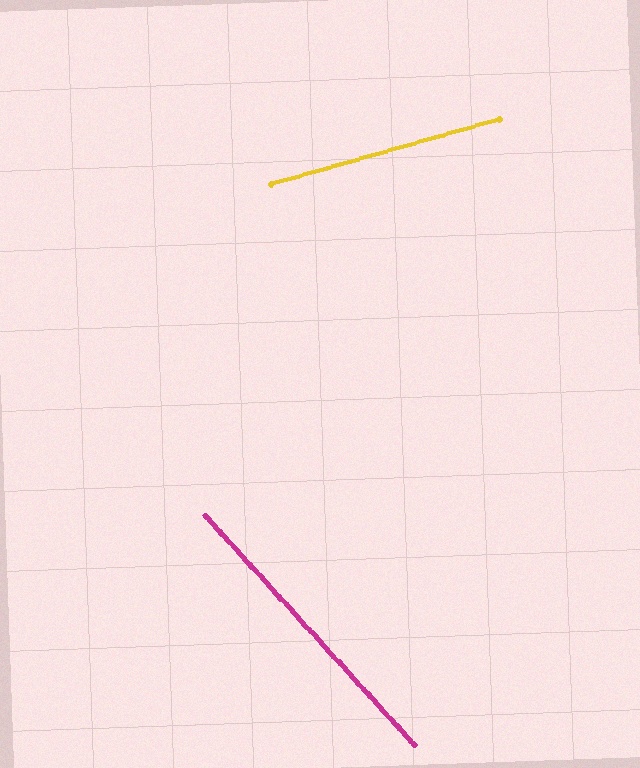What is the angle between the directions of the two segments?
Approximately 64 degrees.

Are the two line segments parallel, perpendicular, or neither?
Neither parallel nor perpendicular — they differ by about 64°.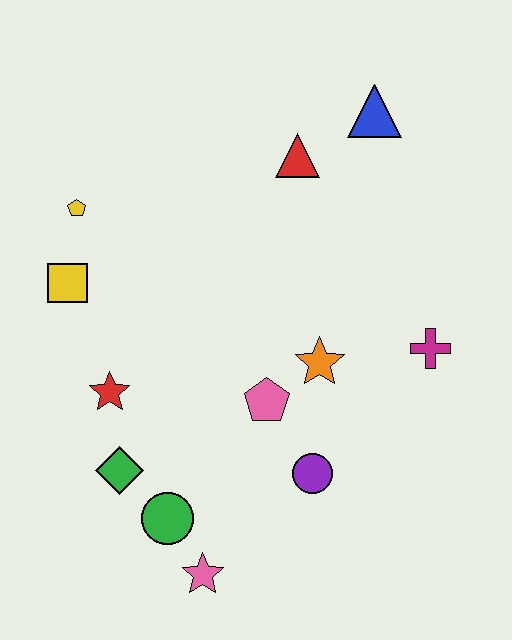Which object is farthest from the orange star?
The yellow pentagon is farthest from the orange star.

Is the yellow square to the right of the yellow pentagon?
No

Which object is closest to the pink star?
The green circle is closest to the pink star.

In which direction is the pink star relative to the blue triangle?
The pink star is below the blue triangle.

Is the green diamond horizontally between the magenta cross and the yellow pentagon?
Yes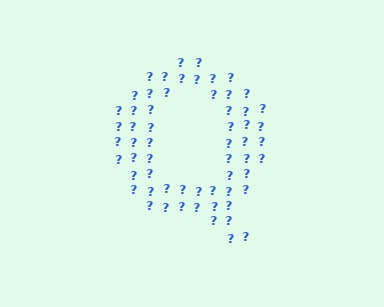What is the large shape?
The large shape is the letter Q.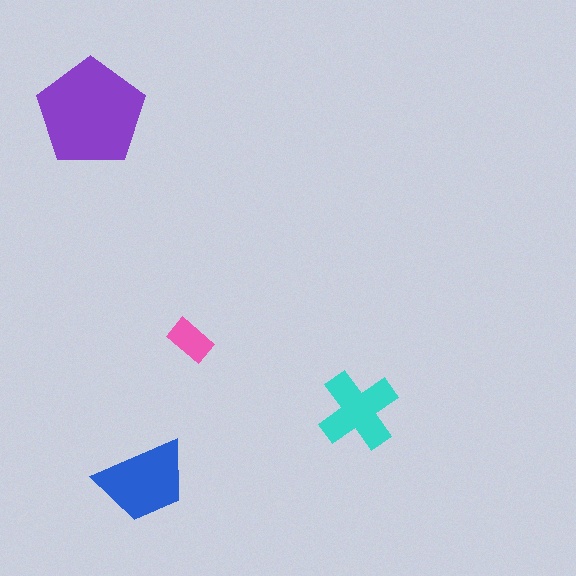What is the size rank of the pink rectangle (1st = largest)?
4th.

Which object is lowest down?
The blue trapezoid is bottommost.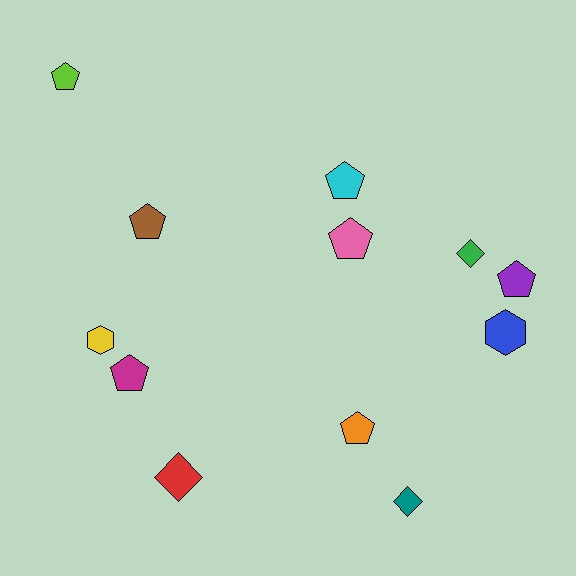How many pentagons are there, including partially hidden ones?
There are 7 pentagons.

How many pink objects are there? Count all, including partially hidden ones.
There is 1 pink object.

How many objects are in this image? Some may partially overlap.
There are 12 objects.